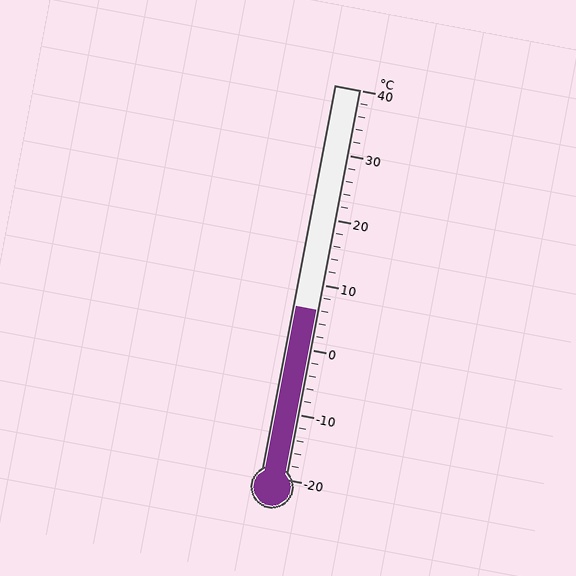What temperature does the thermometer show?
The thermometer shows approximately 6°C.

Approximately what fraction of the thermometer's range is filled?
The thermometer is filled to approximately 45% of its range.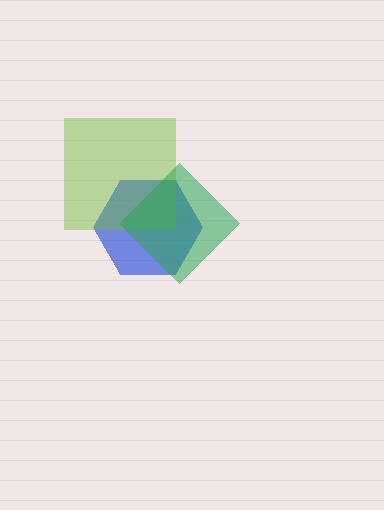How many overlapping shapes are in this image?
There are 3 overlapping shapes in the image.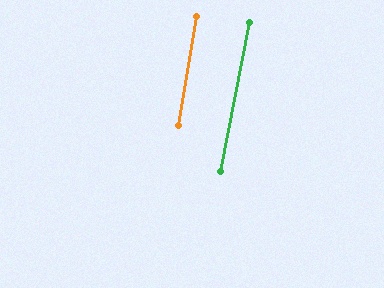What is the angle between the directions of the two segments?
Approximately 1 degree.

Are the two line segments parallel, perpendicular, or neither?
Parallel — their directions differ by only 1.4°.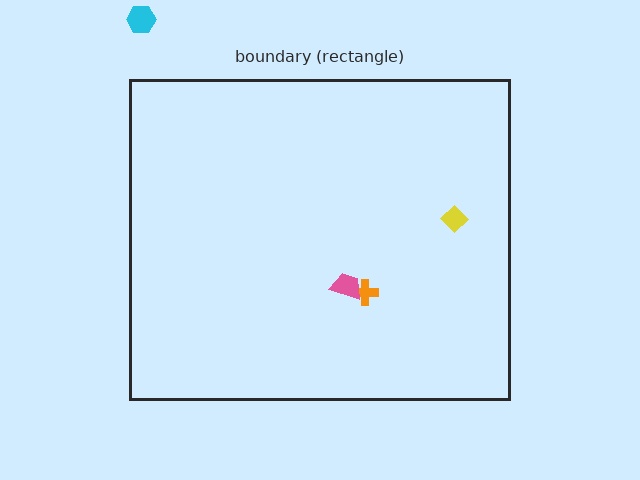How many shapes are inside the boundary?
3 inside, 1 outside.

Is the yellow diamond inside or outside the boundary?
Inside.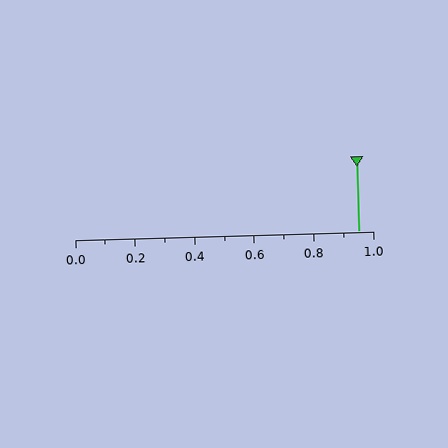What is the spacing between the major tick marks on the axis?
The major ticks are spaced 0.2 apart.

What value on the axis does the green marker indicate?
The marker indicates approximately 0.95.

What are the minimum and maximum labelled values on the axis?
The axis runs from 0.0 to 1.0.